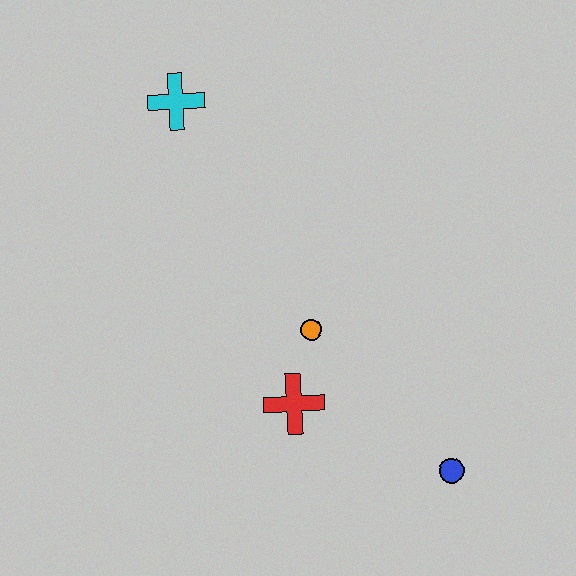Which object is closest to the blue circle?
The red cross is closest to the blue circle.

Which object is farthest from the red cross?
The cyan cross is farthest from the red cross.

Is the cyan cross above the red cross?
Yes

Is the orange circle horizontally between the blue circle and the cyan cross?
Yes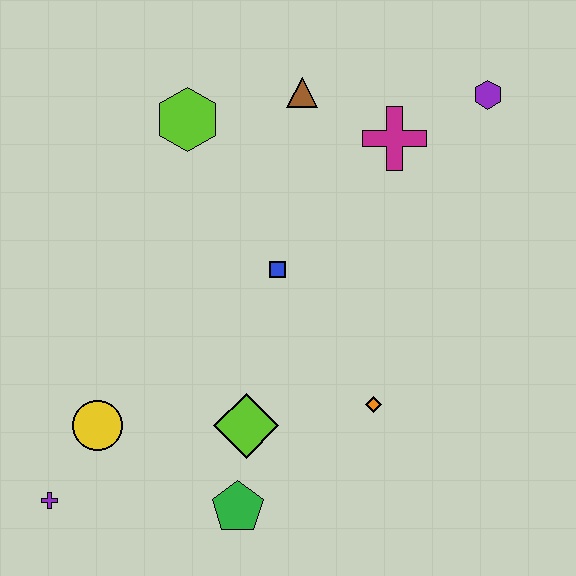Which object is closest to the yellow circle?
The purple cross is closest to the yellow circle.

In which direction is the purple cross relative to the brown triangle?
The purple cross is below the brown triangle.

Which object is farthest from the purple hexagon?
The purple cross is farthest from the purple hexagon.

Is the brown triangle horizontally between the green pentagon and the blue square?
No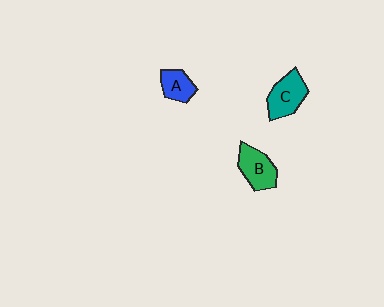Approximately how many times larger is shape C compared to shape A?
Approximately 1.5 times.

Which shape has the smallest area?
Shape A (blue).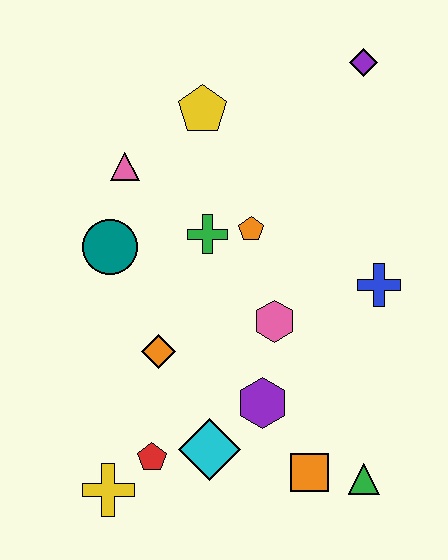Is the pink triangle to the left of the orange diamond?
Yes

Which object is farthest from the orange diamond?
The purple diamond is farthest from the orange diamond.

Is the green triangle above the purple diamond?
No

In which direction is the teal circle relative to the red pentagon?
The teal circle is above the red pentagon.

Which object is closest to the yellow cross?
The red pentagon is closest to the yellow cross.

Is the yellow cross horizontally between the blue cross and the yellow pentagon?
No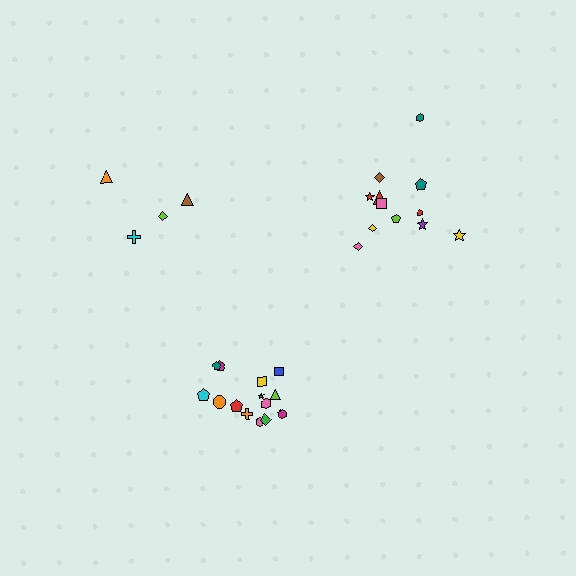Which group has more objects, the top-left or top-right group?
The top-right group.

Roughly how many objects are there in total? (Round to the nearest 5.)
Roughly 30 objects in total.